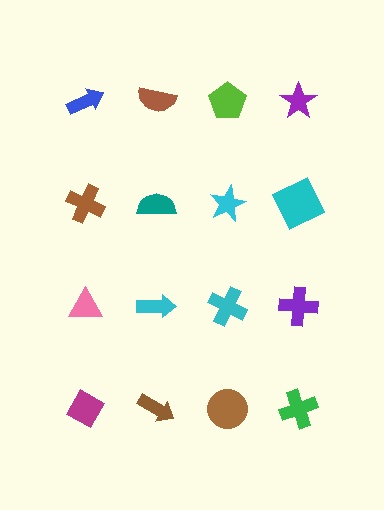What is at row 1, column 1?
A blue arrow.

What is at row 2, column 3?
A cyan star.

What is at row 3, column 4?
A purple cross.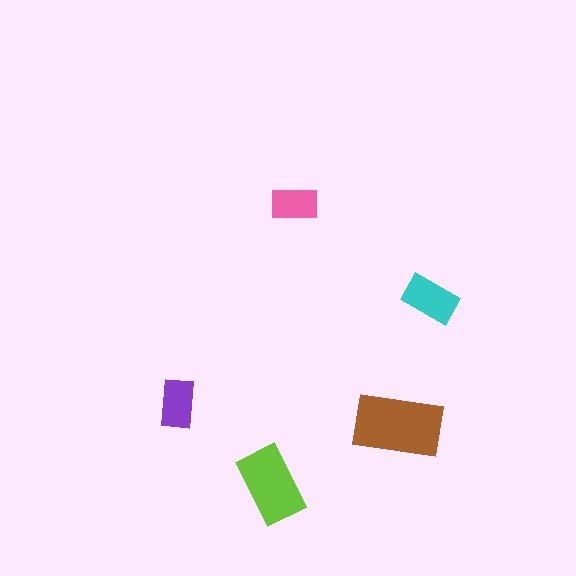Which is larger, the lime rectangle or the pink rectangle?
The lime one.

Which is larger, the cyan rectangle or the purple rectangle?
The cyan one.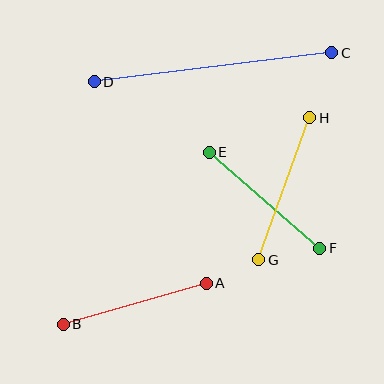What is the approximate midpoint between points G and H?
The midpoint is at approximately (284, 189) pixels.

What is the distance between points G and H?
The distance is approximately 151 pixels.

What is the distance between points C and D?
The distance is approximately 239 pixels.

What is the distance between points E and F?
The distance is approximately 146 pixels.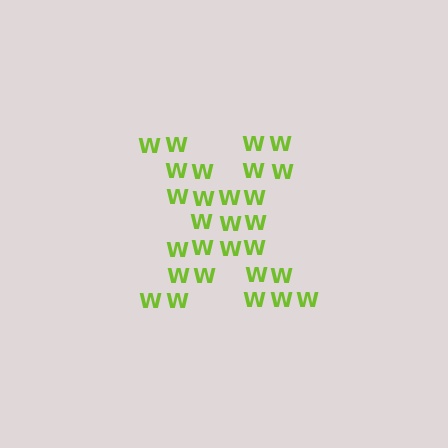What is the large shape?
The large shape is the letter X.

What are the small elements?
The small elements are letter W's.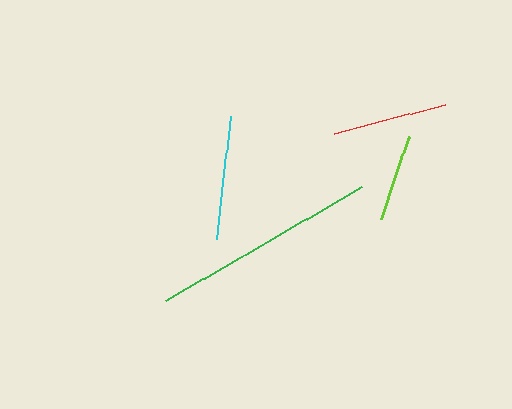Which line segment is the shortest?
The lime line is the shortest at approximately 88 pixels.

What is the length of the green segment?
The green segment is approximately 227 pixels long.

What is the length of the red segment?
The red segment is approximately 116 pixels long.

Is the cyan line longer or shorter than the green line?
The green line is longer than the cyan line.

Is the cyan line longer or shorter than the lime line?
The cyan line is longer than the lime line.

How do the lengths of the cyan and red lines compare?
The cyan and red lines are approximately the same length.